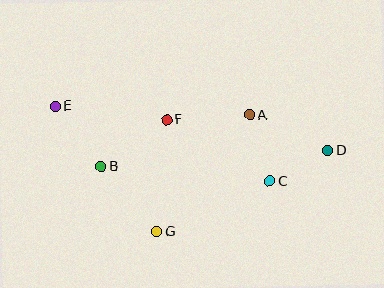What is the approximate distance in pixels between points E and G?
The distance between E and G is approximately 161 pixels.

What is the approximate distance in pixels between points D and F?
The distance between D and F is approximately 164 pixels.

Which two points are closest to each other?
Points C and D are closest to each other.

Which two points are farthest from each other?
Points D and E are farthest from each other.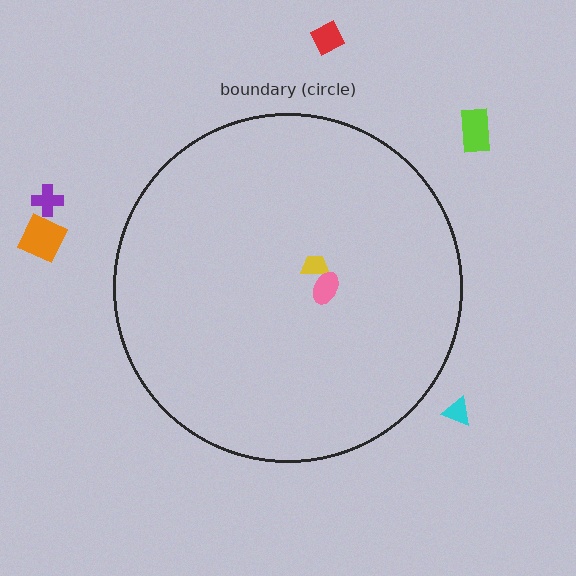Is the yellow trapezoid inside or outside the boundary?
Inside.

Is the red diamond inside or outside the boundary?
Outside.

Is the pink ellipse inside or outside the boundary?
Inside.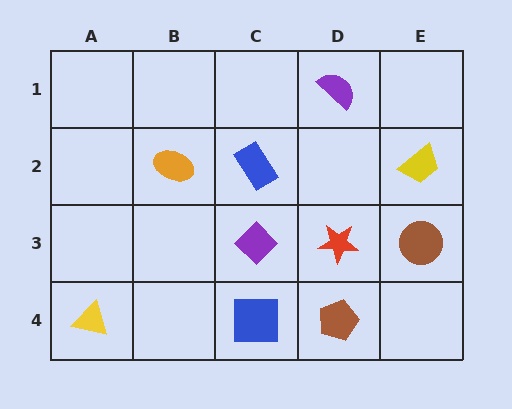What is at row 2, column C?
A blue rectangle.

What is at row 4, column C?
A blue square.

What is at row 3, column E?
A brown circle.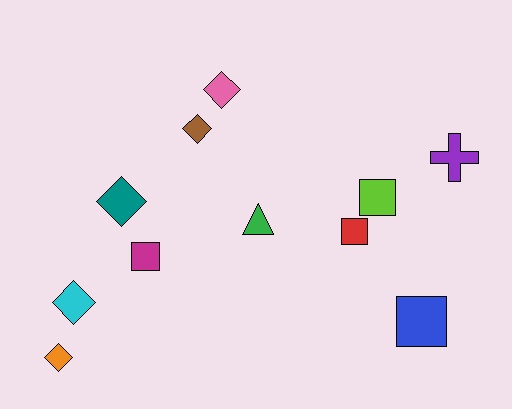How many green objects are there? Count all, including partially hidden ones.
There is 1 green object.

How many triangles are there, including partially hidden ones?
There is 1 triangle.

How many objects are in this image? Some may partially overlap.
There are 11 objects.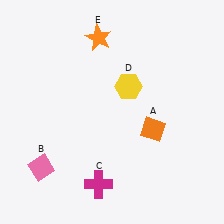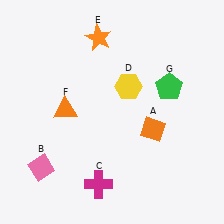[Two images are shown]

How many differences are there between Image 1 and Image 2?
There are 2 differences between the two images.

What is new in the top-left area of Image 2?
An orange triangle (F) was added in the top-left area of Image 2.